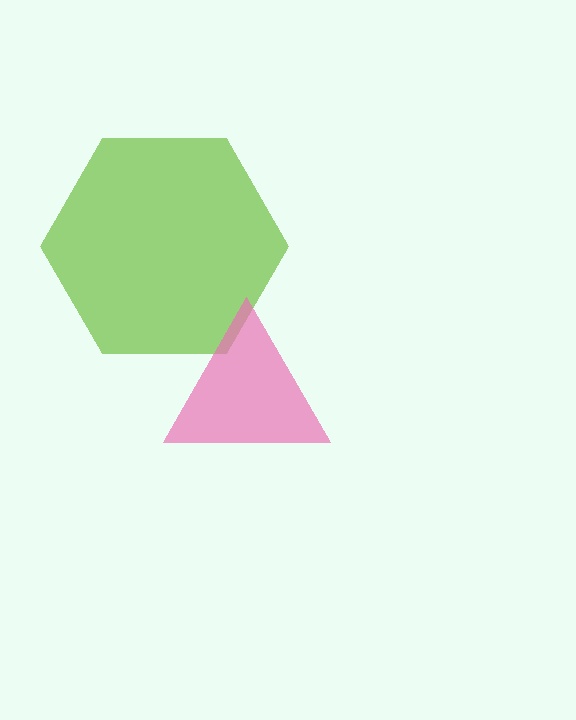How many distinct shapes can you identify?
There are 2 distinct shapes: a lime hexagon, a pink triangle.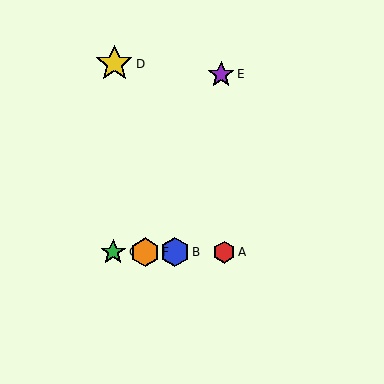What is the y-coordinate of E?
Object E is at y≈74.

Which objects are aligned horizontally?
Objects A, B, C, F are aligned horizontally.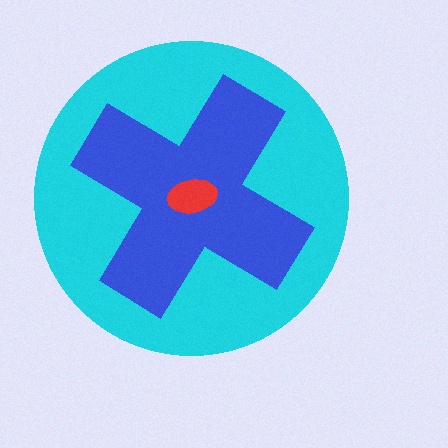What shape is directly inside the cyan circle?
The blue cross.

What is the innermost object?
The red ellipse.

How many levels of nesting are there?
3.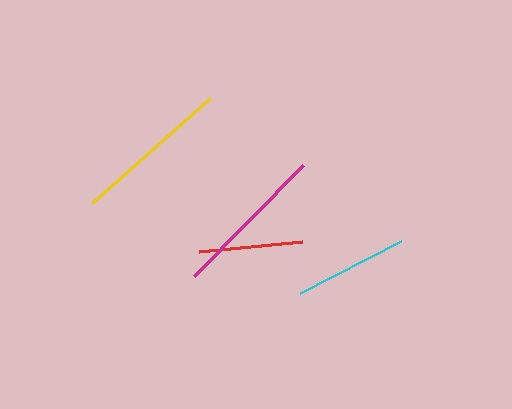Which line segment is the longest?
The yellow line is the longest at approximately 158 pixels.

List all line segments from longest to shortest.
From longest to shortest: yellow, magenta, cyan, red.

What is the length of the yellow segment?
The yellow segment is approximately 158 pixels long.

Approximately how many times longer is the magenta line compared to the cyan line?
The magenta line is approximately 1.4 times the length of the cyan line.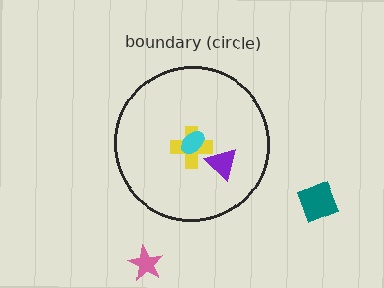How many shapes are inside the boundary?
3 inside, 2 outside.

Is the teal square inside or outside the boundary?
Outside.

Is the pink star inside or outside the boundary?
Outside.